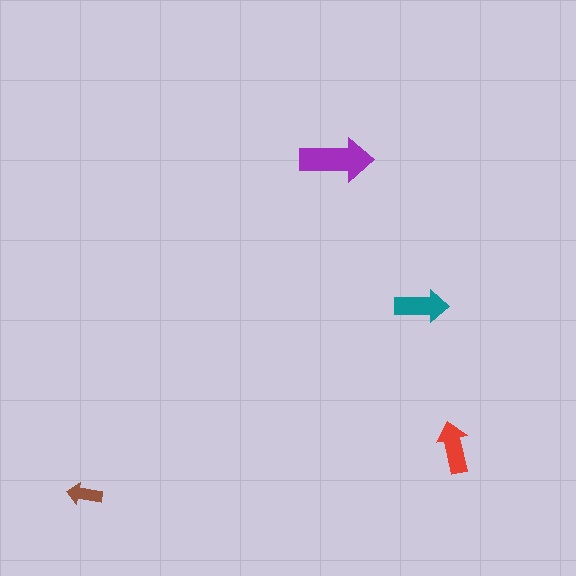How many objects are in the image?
There are 4 objects in the image.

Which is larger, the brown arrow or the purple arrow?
The purple one.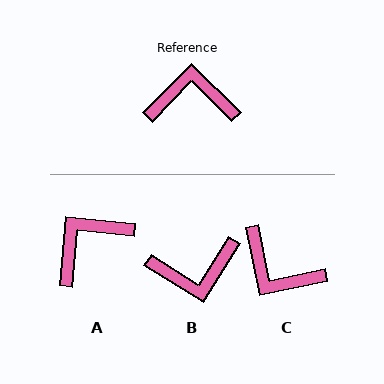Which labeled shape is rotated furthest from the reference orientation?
B, about 167 degrees away.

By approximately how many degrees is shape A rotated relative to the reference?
Approximately 39 degrees counter-clockwise.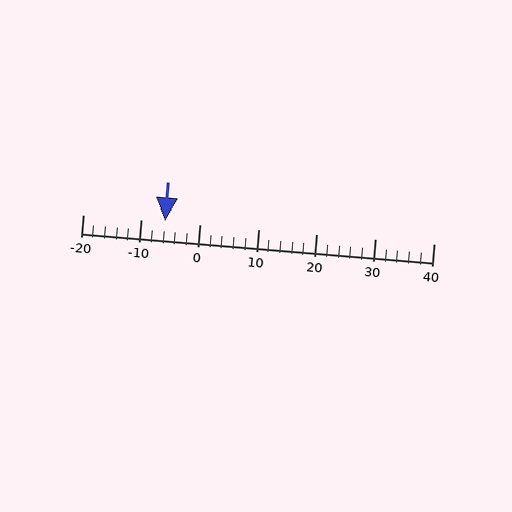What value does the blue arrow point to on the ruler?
The blue arrow points to approximately -6.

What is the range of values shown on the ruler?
The ruler shows values from -20 to 40.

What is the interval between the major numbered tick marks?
The major tick marks are spaced 10 units apart.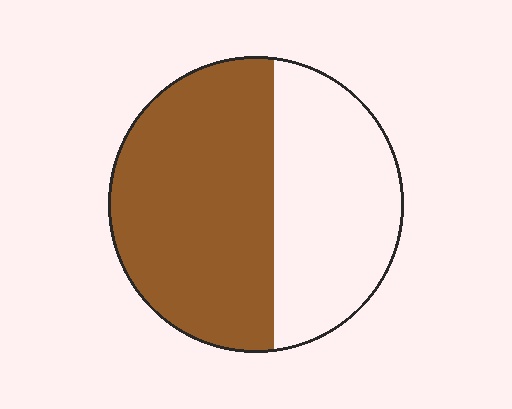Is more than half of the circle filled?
Yes.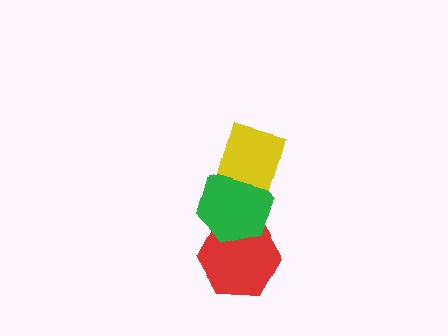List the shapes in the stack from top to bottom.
From top to bottom: the yellow diamond, the green hexagon, the red hexagon.